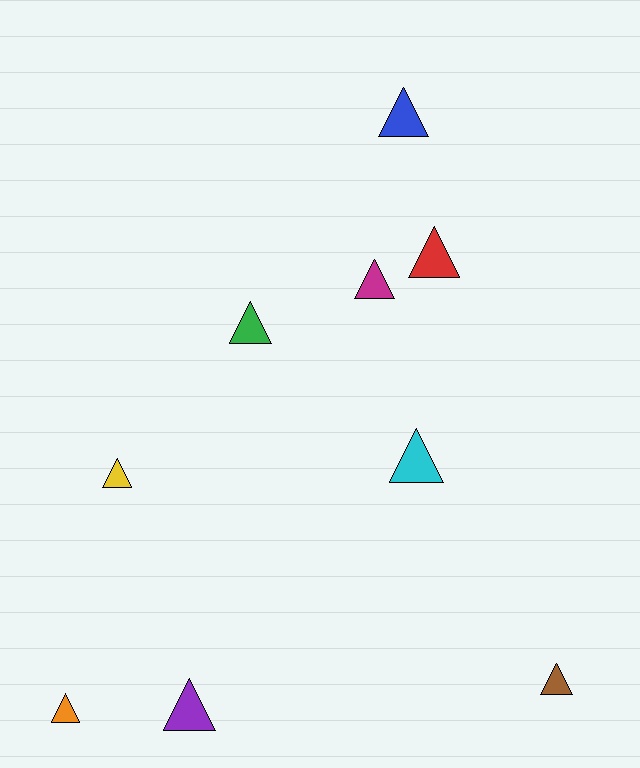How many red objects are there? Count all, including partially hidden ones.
There is 1 red object.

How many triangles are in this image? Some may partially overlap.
There are 9 triangles.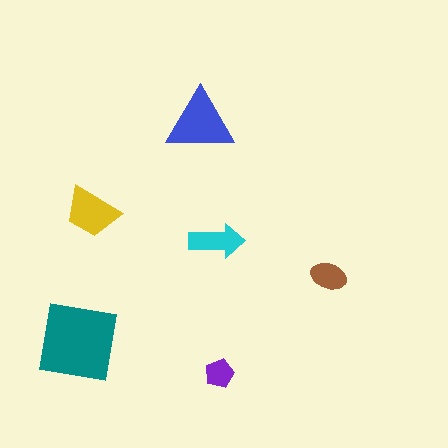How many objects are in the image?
There are 6 objects in the image.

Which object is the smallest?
The purple pentagon.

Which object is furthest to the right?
The brown ellipse is rightmost.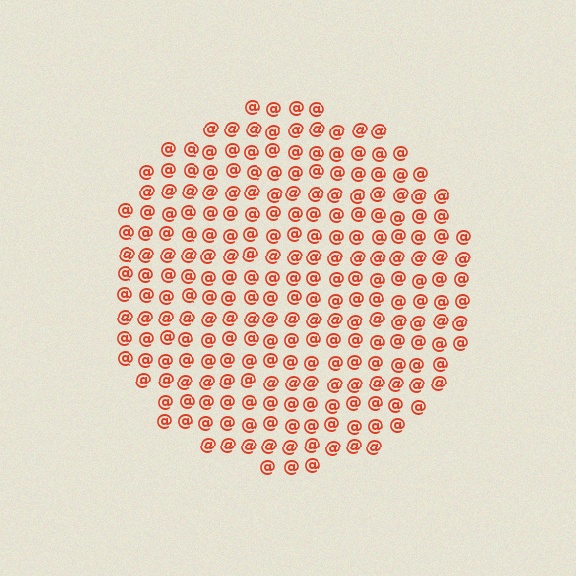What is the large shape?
The large shape is a circle.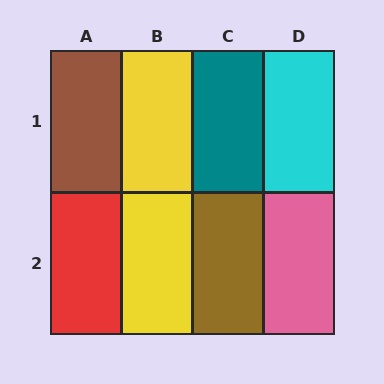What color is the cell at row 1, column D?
Cyan.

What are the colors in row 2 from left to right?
Red, yellow, brown, pink.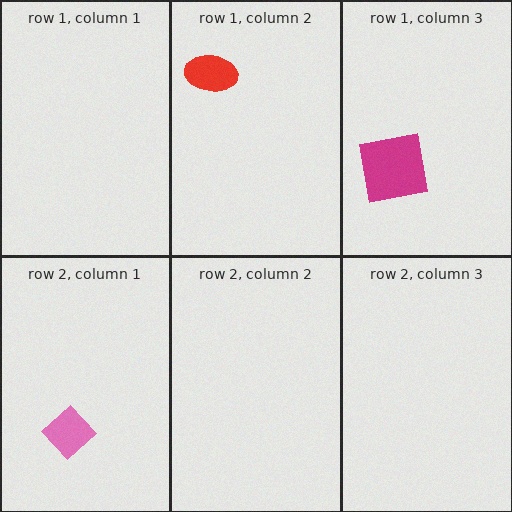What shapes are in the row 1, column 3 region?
The magenta square.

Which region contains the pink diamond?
The row 2, column 1 region.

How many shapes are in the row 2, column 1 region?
1.